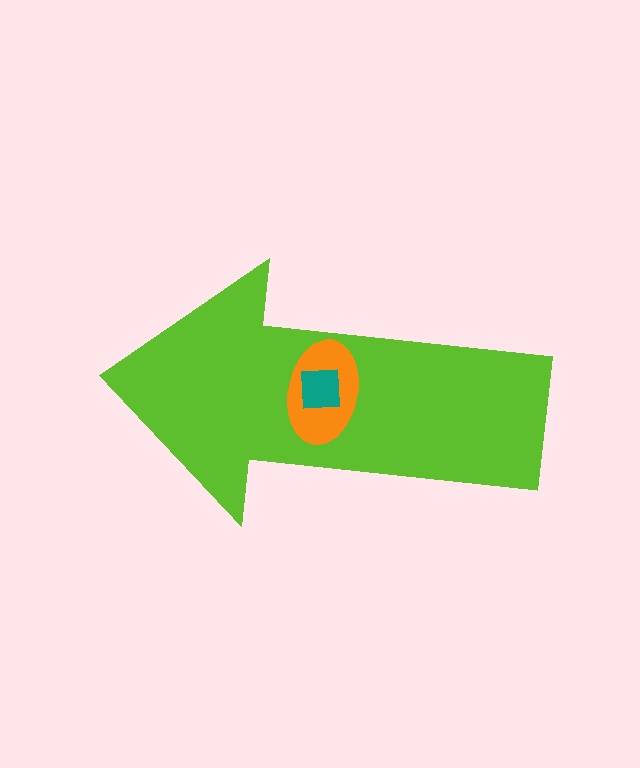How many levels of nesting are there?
3.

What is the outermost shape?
The lime arrow.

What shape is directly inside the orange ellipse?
The teal square.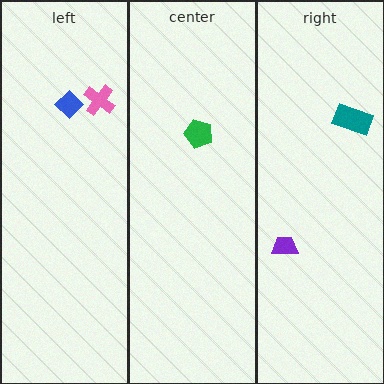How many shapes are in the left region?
2.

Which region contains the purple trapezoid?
The right region.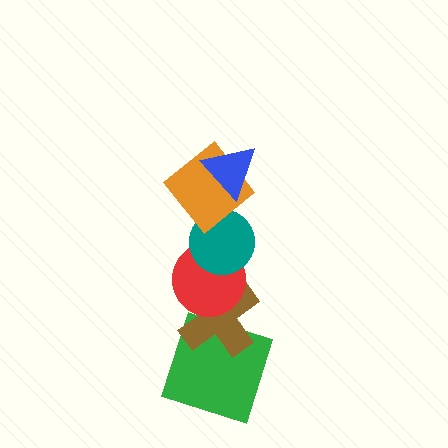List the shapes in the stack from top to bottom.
From top to bottom: the blue triangle, the orange diamond, the teal circle, the red circle, the brown cross, the green square.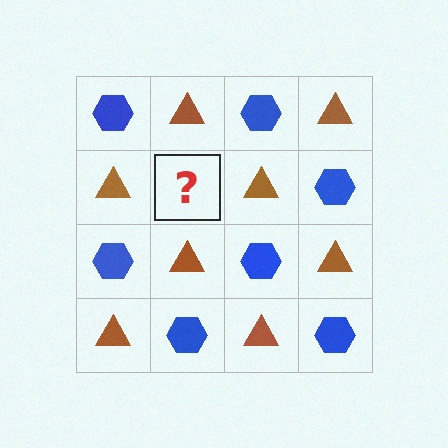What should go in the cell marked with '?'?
The missing cell should contain a blue hexagon.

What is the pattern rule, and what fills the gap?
The rule is that it alternates blue hexagon and brown triangle in a checkerboard pattern. The gap should be filled with a blue hexagon.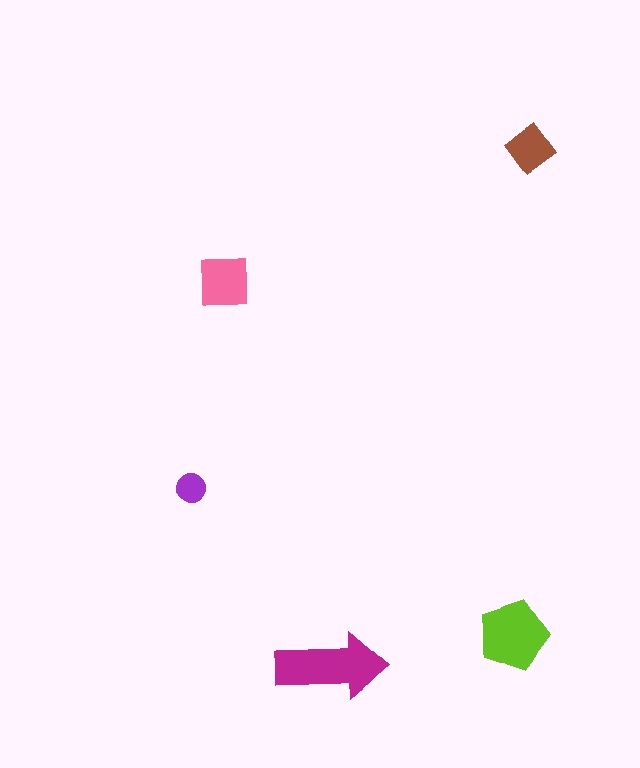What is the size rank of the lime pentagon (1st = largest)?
2nd.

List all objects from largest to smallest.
The magenta arrow, the lime pentagon, the pink square, the brown diamond, the purple circle.